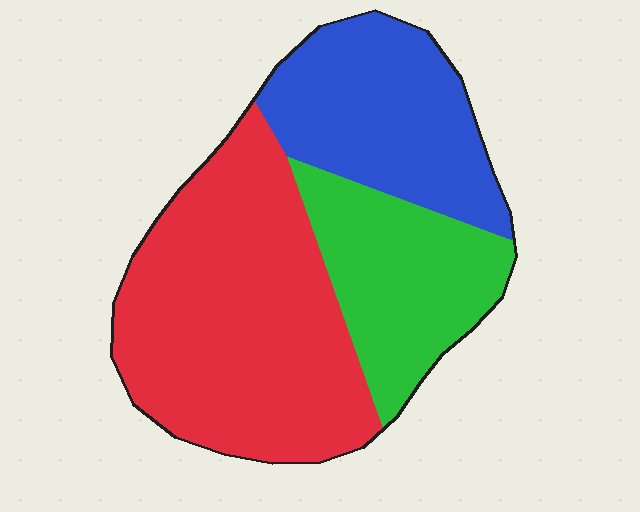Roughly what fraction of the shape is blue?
Blue takes up between a sixth and a third of the shape.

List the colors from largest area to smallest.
From largest to smallest: red, blue, green.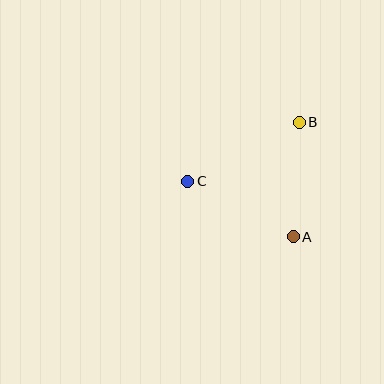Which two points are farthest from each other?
Points B and C are farthest from each other.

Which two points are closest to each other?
Points A and B are closest to each other.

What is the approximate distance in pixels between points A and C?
The distance between A and C is approximately 119 pixels.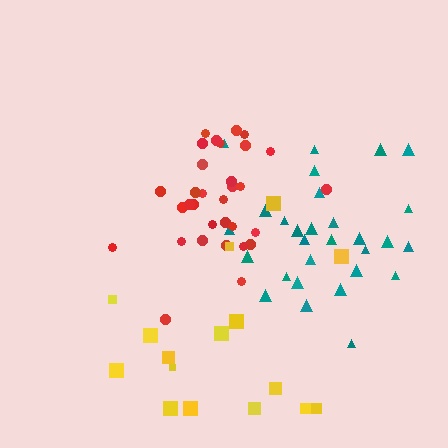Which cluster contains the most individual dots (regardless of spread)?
Red (33).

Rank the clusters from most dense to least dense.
red, teal, yellow.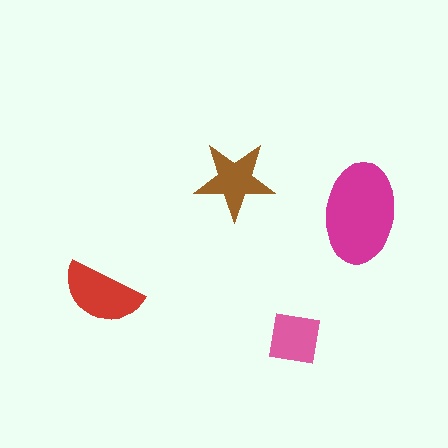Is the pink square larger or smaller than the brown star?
Smaller.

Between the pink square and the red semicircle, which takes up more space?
The red semicircle.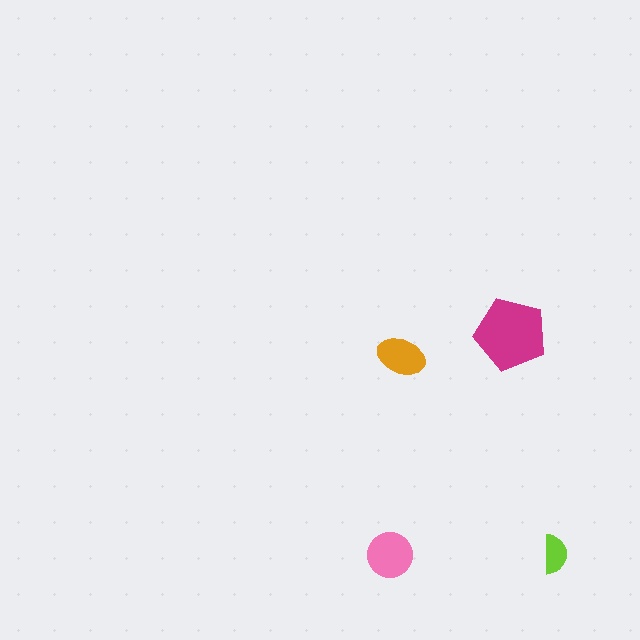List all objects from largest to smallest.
The magenta pentagon, the pink circle, the orange ellipse, the lime semicircle.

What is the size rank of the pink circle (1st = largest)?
2nd.